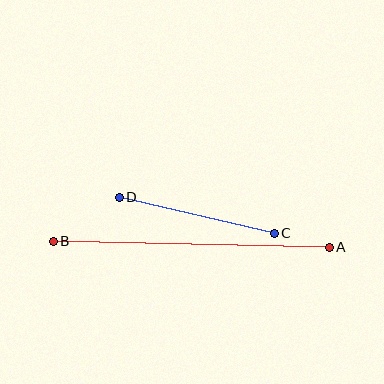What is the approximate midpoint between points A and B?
The midpoint is at approximately (191, 244) pixels.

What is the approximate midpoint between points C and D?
The midpoint is at approximately (197, 215) pixels.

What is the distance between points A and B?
The distance is approximately 276 pixels.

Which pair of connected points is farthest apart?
Points A and B are farthest apart.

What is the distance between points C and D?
The distance is approximately 159 pixels.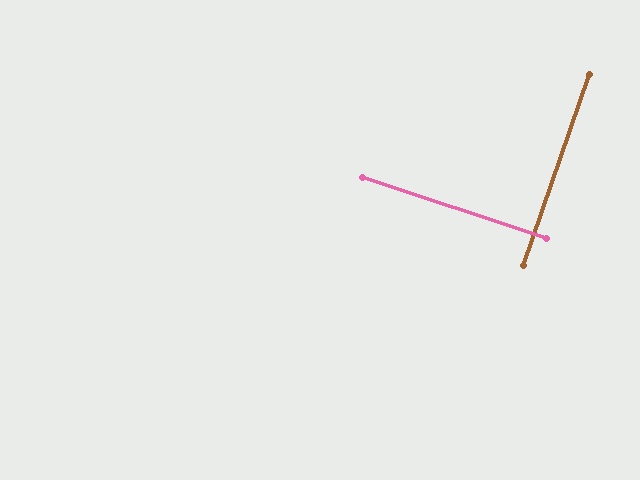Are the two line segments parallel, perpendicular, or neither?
Perpendicular — they meet at approximately 89°.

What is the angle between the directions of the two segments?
Approximately 89 degrees.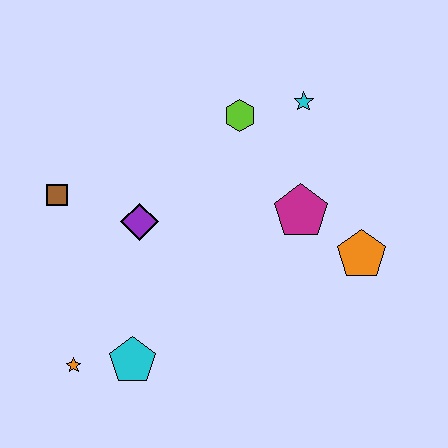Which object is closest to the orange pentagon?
The magenta pentagon is closest to the orange pentagon.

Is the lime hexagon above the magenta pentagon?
Yes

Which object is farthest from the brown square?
The orange pentagon is farthest from the brown square.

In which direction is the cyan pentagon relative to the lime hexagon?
The cyan pentagon is below the lime hexagon.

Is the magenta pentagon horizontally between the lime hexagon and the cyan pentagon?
No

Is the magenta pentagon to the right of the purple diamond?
Yes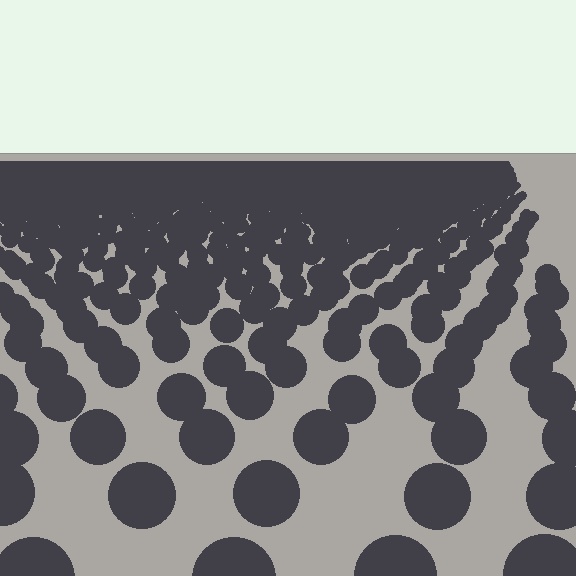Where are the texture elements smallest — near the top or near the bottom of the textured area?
Near the top.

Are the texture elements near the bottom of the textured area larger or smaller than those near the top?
Larger. Near the bottom, elements are closer to the viewer and appear at a bigger on-screen size.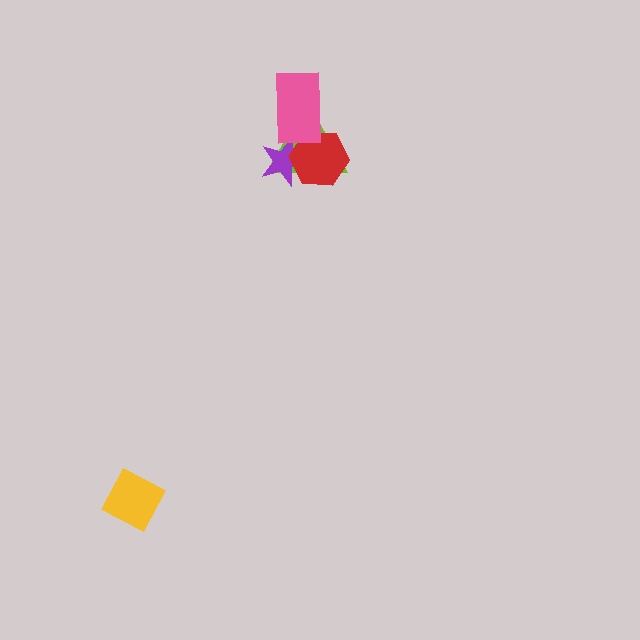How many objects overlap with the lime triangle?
3 objects overlap with the lime triangle.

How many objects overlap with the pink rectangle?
2 objects overlap with the pink rectangle.